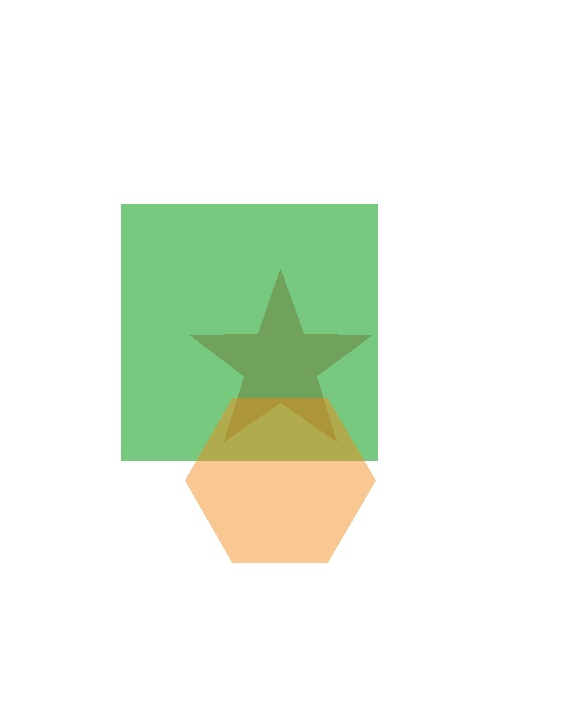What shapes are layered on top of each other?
The layered shapes are: a red star, a green square, an orange hexagon.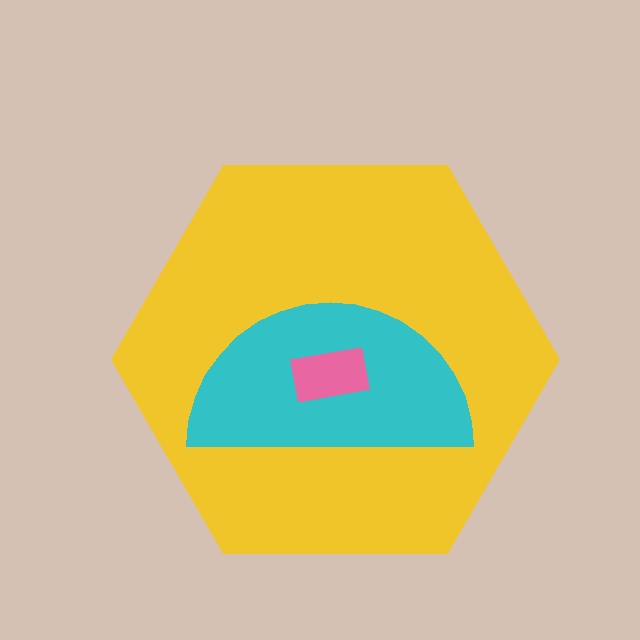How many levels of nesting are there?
3.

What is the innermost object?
The pink rectangle.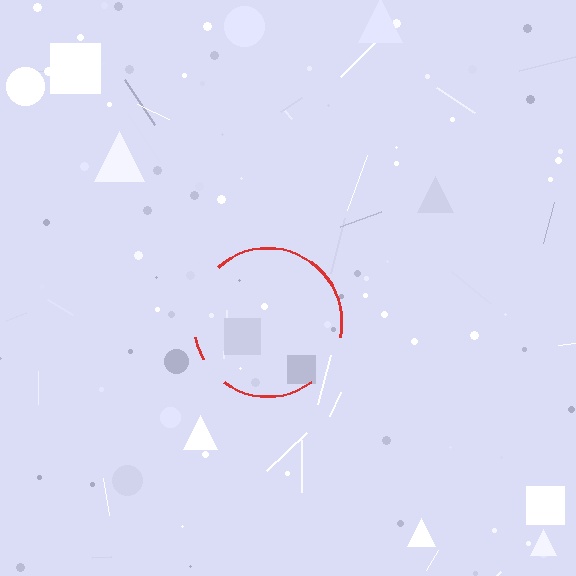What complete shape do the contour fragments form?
The contour fragments form a circle.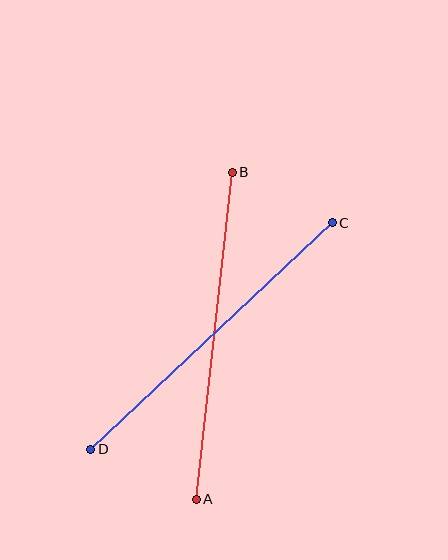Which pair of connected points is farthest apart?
Points C and D are farthest apart.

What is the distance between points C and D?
The distance is approximately 331 pixels.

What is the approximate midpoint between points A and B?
The midpoint is at approximately (214, 336) pixels.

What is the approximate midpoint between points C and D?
The midpoint is at approximately (212, 336) pixels.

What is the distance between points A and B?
The distance is approximately 329 pixels.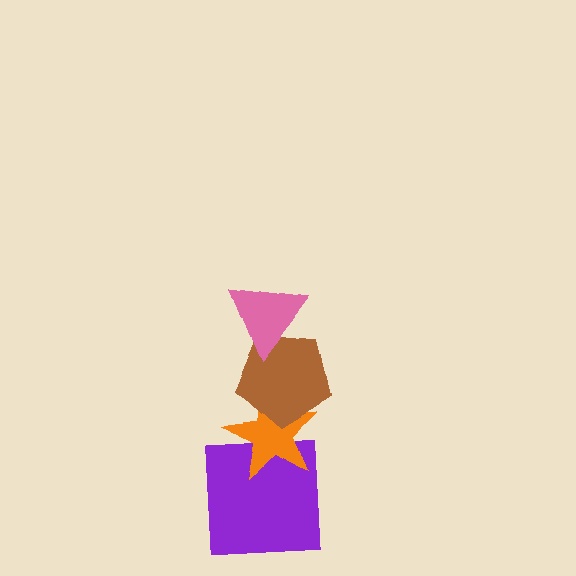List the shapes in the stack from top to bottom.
From top to bottom: the pink triangle, the brown pentagon, the orange star, the purple square.